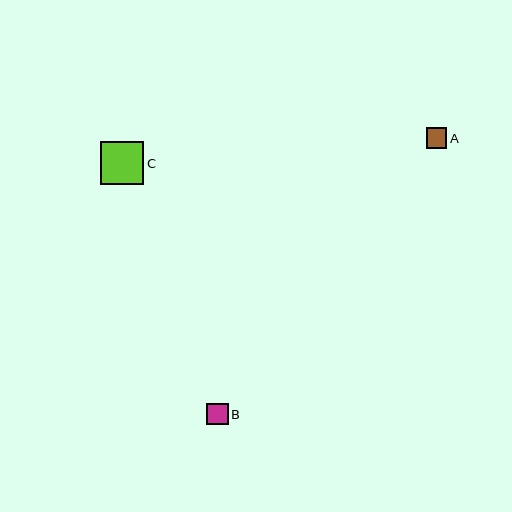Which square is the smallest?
Square A is the smallest with a size of approximately 20 pixels.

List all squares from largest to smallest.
From largest to smallest: C, B, A.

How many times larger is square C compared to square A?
Square C is approximately 2.1 times the size of square A.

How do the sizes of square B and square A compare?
Square B and square A are approximately the same size.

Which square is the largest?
Square C is the largest with a size of approximately 44 pixels.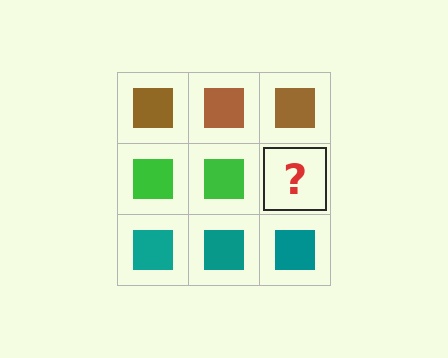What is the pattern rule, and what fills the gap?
The rule is that each row has a consistent color. The gap should be filled with a green square.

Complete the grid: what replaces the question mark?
The question mark should be replaced with a green square.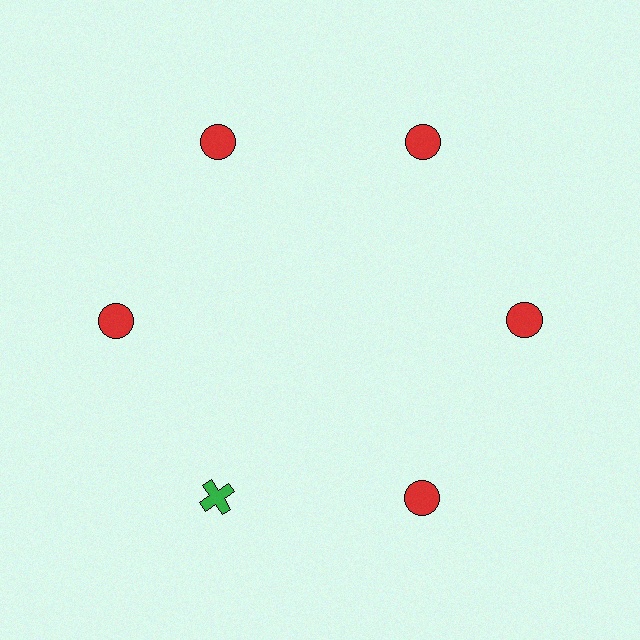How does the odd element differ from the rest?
It differs in both color (green instead of red) and shape (cross instead of circle).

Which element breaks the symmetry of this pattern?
The green cross at roughly the 7 o'clock position breaks the symmetry. All other shapes are red circles.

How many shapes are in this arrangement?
There are 6 shapes arranged in a ring pattern.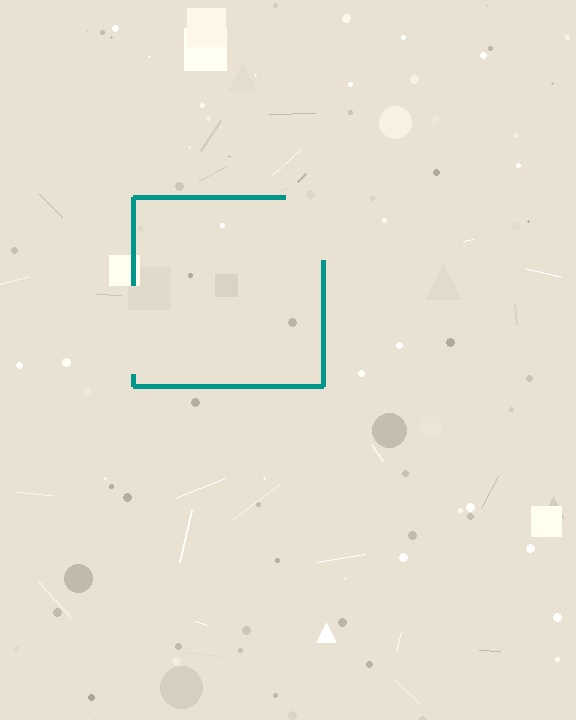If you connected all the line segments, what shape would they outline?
They would outline a square.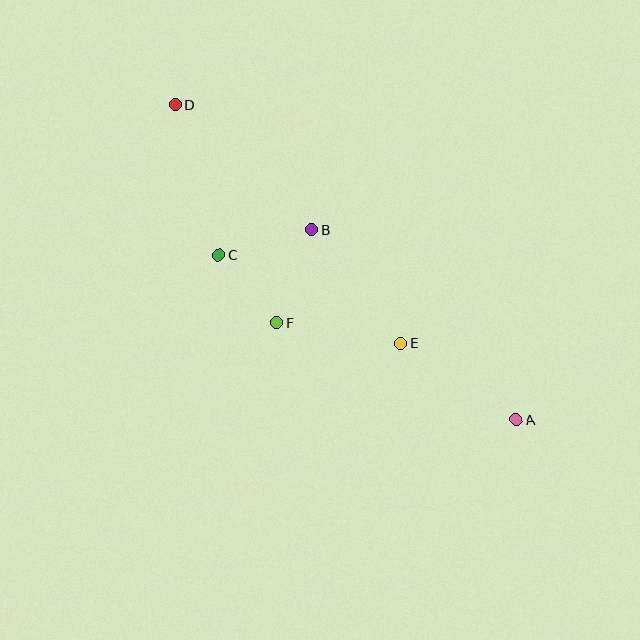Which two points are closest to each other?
Points C and F are closest to each other.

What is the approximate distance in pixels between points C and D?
The distance between C and D is approximately 157 pixels.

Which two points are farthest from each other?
Points A and D are farthest from each other.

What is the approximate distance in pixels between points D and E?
The distance between D and E is approximately 328 pixels.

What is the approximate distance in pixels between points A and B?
The distance between A and B is approximately 280 pixels.